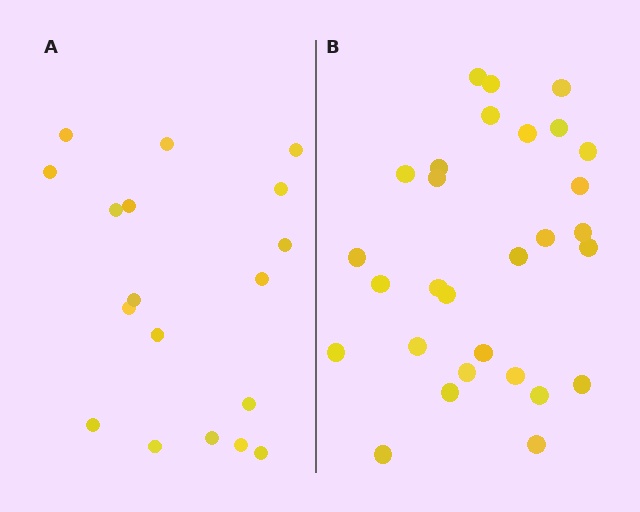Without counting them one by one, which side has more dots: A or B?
Region B (the right region) has more dots.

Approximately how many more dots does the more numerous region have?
Region B has roughly 12 or so more dots than region A.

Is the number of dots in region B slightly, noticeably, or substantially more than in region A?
Region B has substantially more. The ratio is roughly 1.6 to 1.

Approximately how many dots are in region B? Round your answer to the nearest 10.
About 30 dots. (The exact count is 29, which rounds to 30.)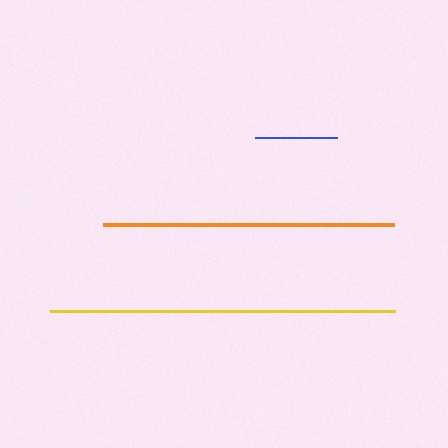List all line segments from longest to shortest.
From longest to shortest: yellow, orange, blue.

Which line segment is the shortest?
The blue line is the shortest at approximately 81 pixels.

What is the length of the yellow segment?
The yellow segment is approximately 346 pixels long.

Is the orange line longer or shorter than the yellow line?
The yellow line is longer than the orange line.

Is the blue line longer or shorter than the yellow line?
The yellow line is longer than the blue line.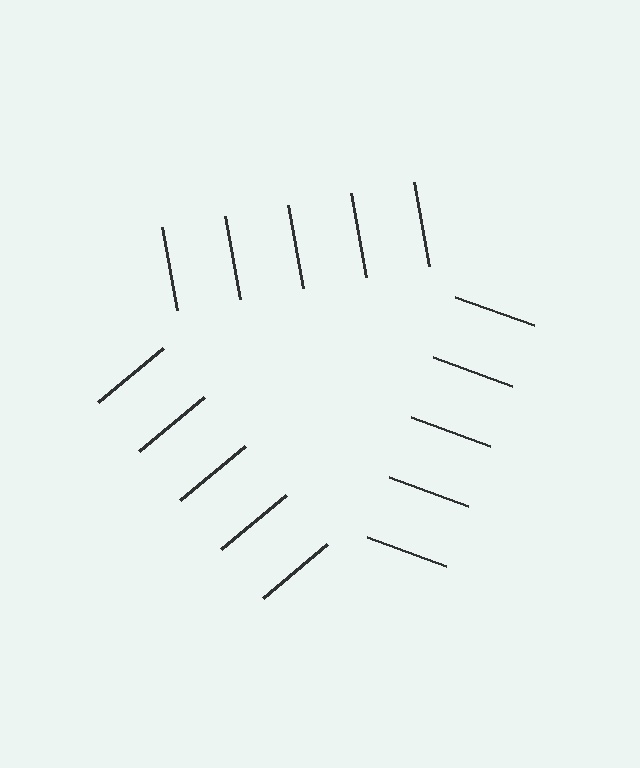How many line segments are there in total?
15 — 5 along each of the 3 edges.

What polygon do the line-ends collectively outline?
An illusory triangle — the line segments terminate on its edges but no continuous stroke is drawn.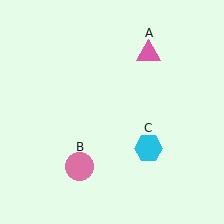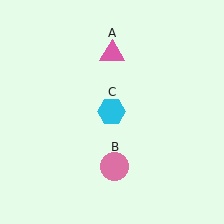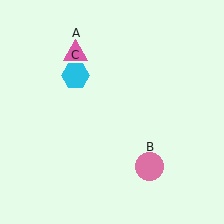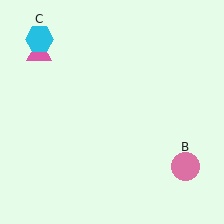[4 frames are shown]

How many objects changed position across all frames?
3 objects changed position: pink triangle (object A), pink circle (object B), cyan hexagon (object C).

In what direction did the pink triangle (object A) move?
The pink triangle (object A) moved left.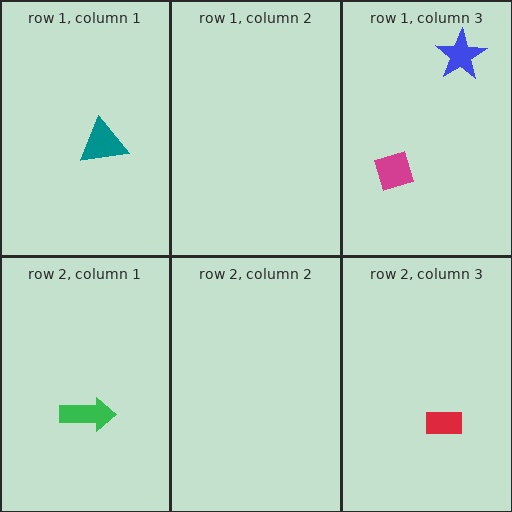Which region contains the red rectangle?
The row 2, column 3 region.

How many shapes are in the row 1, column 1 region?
1.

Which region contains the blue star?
The row 1, column 3 region.